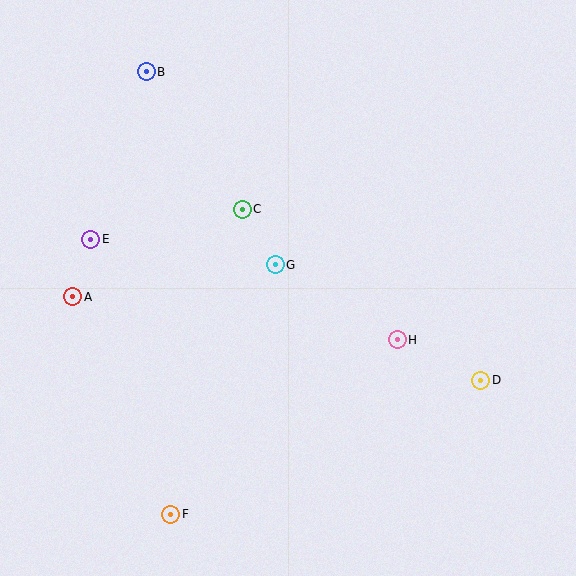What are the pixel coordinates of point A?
Point A is at (73, 297).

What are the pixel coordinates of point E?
Point E is at (91, 239).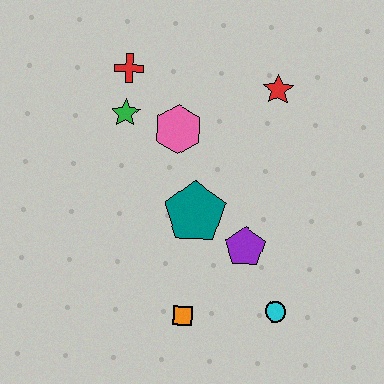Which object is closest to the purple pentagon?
The teal pentagon is closest to the purple pentagon.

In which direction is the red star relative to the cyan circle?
The red star is above the cyan circle.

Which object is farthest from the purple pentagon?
The red cross is farthest from the purple pentagon.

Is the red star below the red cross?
Yes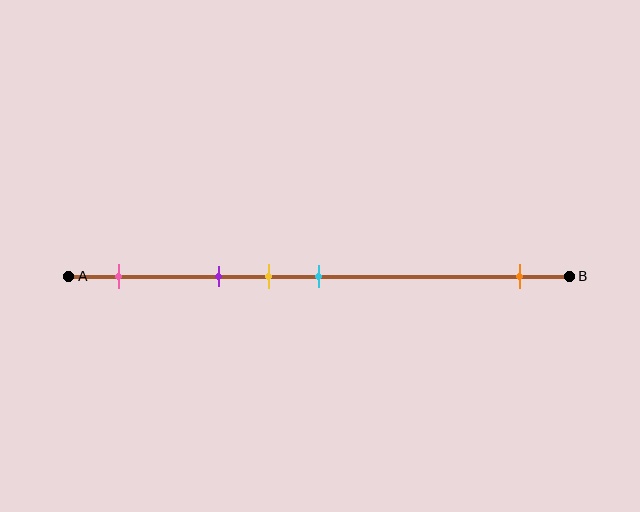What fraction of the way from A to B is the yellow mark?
The yellow mark is approximately 40% (0.4) of the way from A to B.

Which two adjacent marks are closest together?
The yellow and cyan marks are the closest adjacent pair.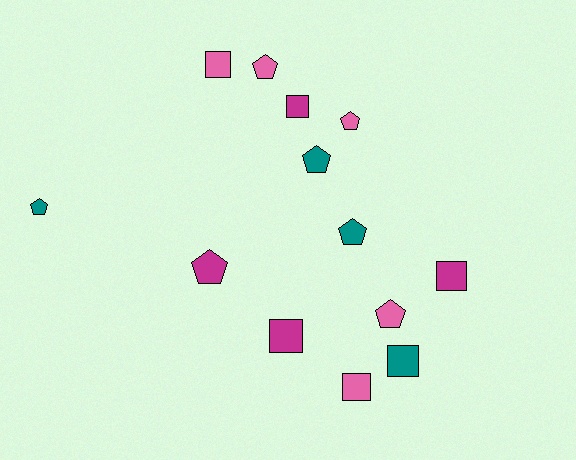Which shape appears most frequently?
Pentagon, with 7 objects.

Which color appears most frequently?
Pink, with 5 objects.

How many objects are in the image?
There are 13 objects.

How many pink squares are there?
There are 2 pink squares.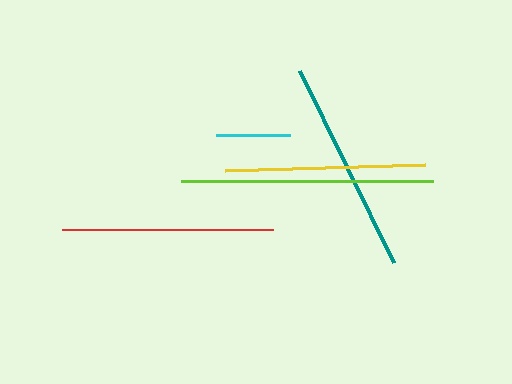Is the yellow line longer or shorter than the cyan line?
The yellow line is longer than the cyan line.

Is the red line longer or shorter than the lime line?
The lime line is longer than the red line.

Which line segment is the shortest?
The cyan line is the shortest at approximately 74 pixels.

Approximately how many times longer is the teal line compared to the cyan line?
The teal line is approximately 2.9 times the length of the cyan line.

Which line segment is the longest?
The lime line is the longest at approximately 252 pixels.